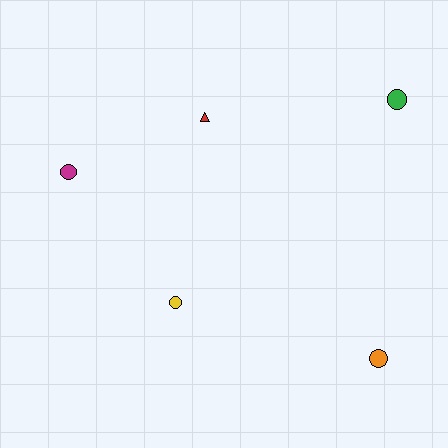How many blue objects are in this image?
There are no blue objects.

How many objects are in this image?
There are 5 objects.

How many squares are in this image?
There are no squares.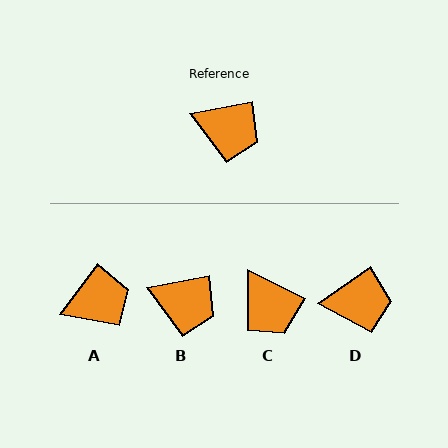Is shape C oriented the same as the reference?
No, it is off by about 37 degrees.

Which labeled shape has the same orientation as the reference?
B.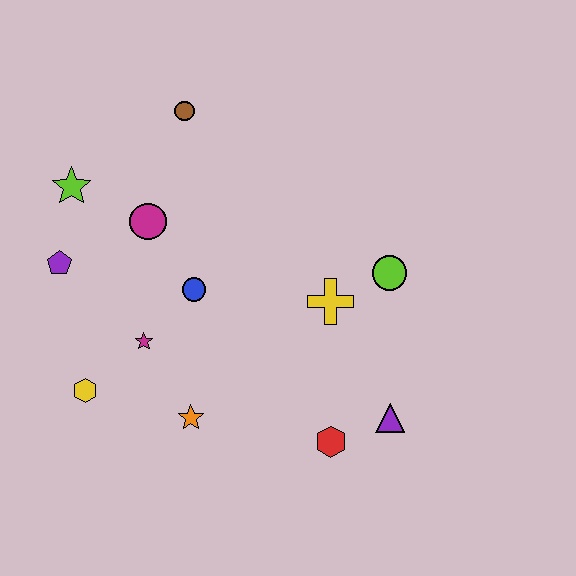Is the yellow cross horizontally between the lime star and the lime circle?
Yes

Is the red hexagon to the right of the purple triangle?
No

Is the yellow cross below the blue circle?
Yes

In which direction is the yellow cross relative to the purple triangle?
The yellow cross is above the purple triangle.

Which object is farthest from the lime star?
The purple triangle is farthest from the lime star.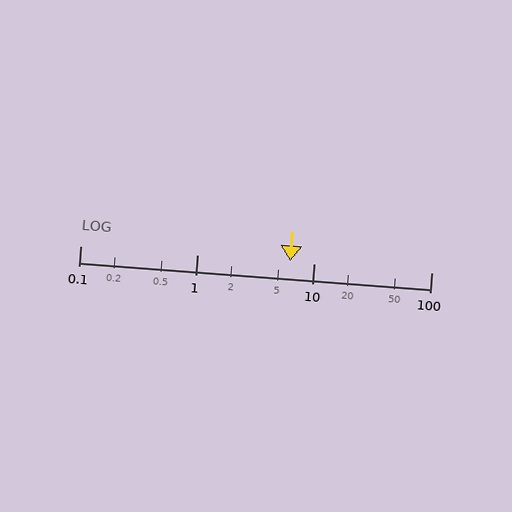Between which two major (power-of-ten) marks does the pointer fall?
The pointer is between 1 and 10.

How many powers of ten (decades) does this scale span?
The scale spans 3 decades, from 0.1 to 100.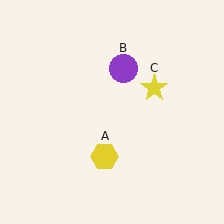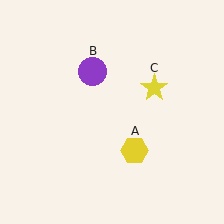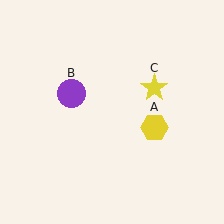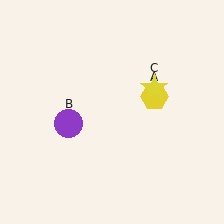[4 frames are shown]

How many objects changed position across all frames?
2 objects changed position: yellow hexagon (object A), purple circle (object B).